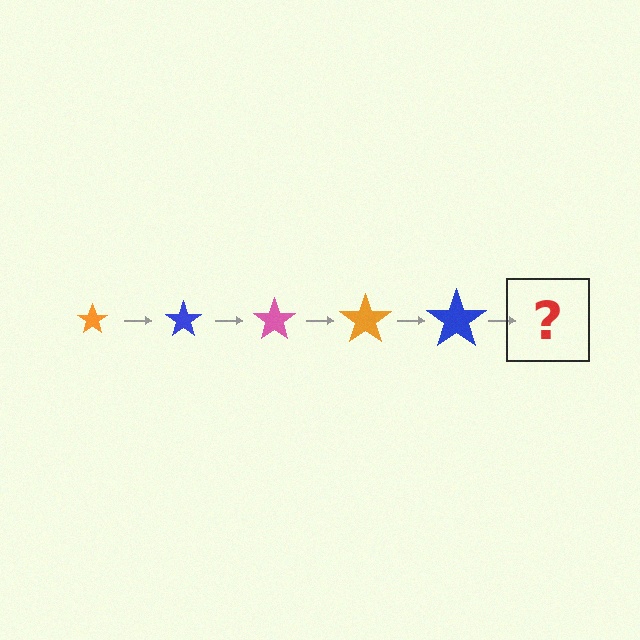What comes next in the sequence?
The next element should be a pink star, larger than the previous one.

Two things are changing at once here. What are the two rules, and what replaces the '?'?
The two rules are that the star grows larger each step and the color cycles through orange, blue, and pink. The '?' should be a pink star, larger than the previous one.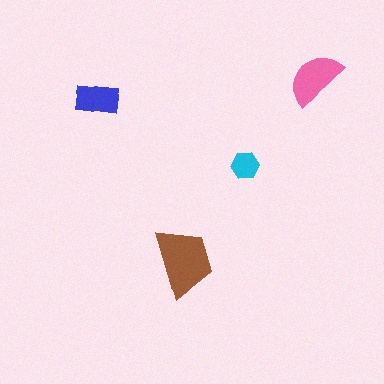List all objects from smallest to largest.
The cyan hexagon, the blue rectangle, the pink semicircle, the brown trapezoid.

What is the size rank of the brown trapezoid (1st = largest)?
1st.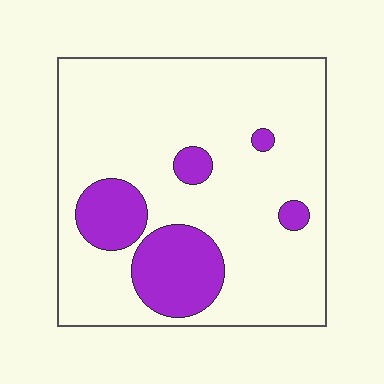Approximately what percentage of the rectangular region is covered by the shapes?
Approximately 20%.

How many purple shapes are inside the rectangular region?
5.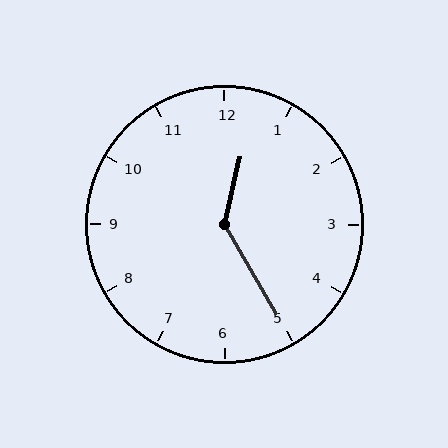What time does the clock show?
12:25.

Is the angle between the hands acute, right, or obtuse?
It is obtuse.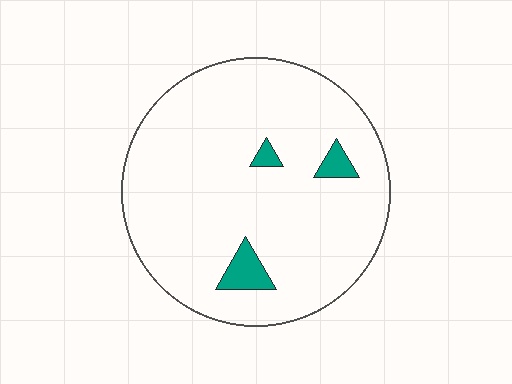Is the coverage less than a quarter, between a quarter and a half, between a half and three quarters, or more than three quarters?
Less than a quarter.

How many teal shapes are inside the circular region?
3.